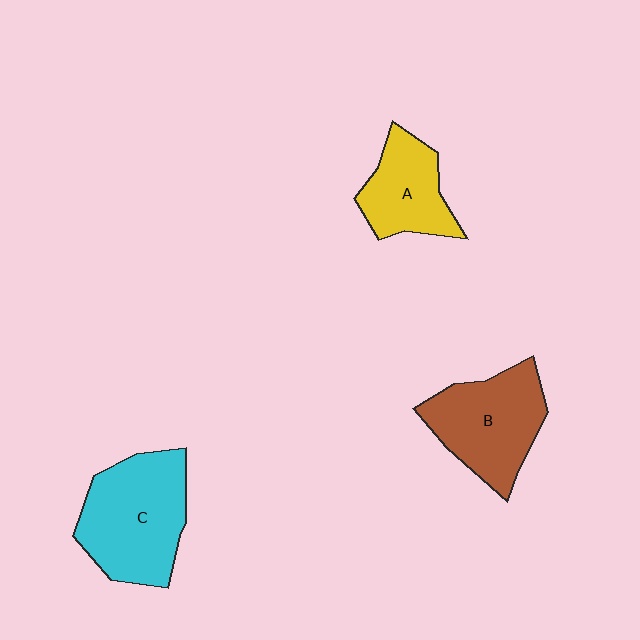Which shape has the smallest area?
Shape A (yellow).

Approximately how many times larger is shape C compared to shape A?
Approximately 1.6 times.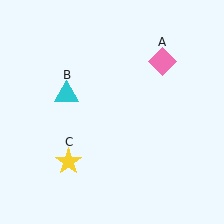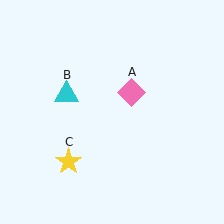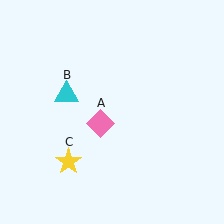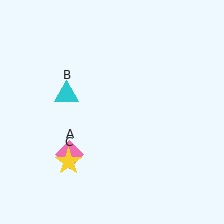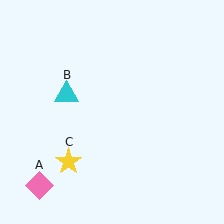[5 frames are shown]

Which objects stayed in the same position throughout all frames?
Cyan triangle (object B) and yellow star (object C) remained stationary.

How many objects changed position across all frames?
1 object changed position: pink diamond (object A).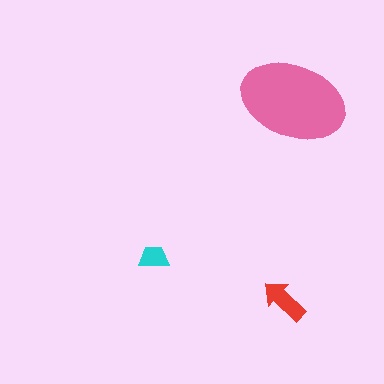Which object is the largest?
The pink ellipse.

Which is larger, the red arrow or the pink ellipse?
The pink ellipse.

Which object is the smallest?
The cyan trapezoid.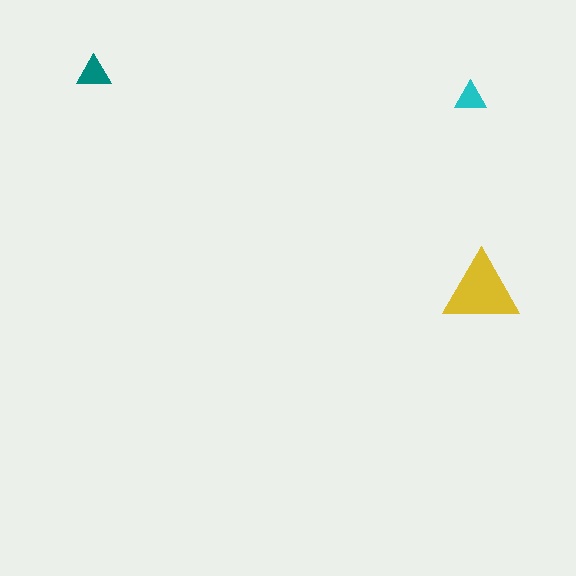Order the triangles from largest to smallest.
the yellow one, the teal one, the cyan one.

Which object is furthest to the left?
The teal triangle is leftmost.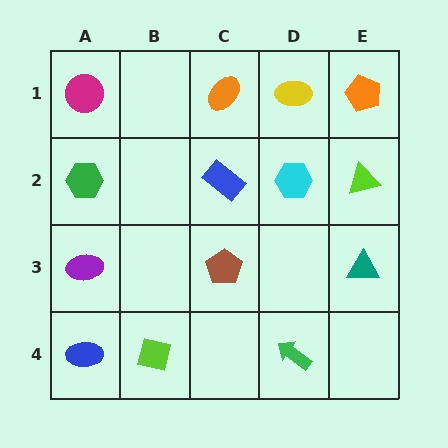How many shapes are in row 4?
3 shapes.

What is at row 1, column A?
A magenta circle.